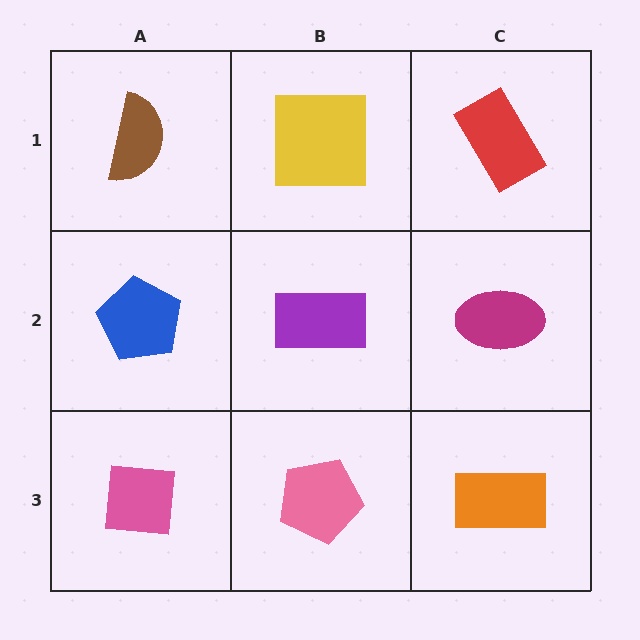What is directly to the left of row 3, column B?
A pink square.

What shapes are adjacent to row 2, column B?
A yellow square (row 1, column B), a pink pentagon (row 3, column B), a blue pentagon (row 2, column A), a magenta ellipse (row 2, column C).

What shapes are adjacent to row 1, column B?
A purple rectangle (row 2, column B), a brown semicircle (row 1, column A), a red rectangle (row 1, column C).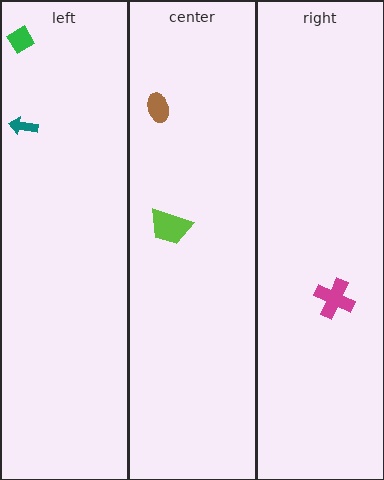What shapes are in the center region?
The brown ellipse, the lime trapezoid.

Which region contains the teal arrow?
The left region.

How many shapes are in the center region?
2.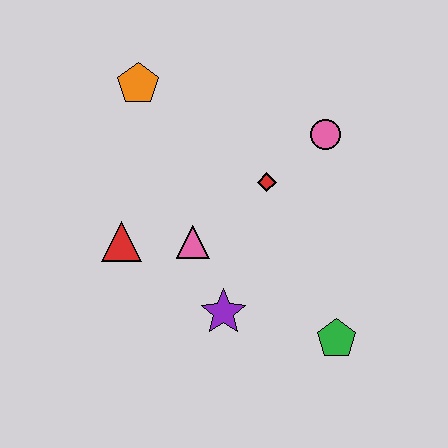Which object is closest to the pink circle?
The red diamond is closest to the pink circle.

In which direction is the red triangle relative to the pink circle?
The red triangle is to the left of the pink circle.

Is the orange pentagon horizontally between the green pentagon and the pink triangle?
No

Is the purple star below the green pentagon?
No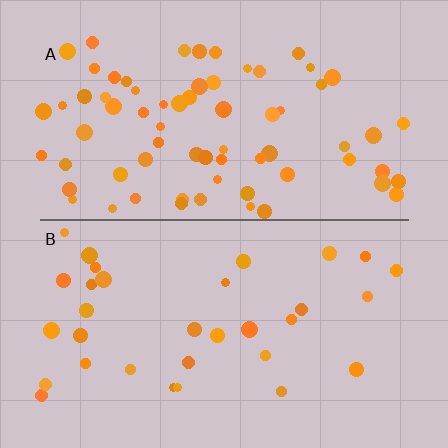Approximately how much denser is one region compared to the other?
Approximately 2.2× — region A over region B.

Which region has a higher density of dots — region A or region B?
A (the top).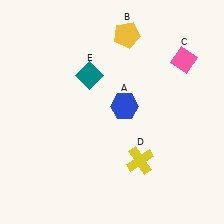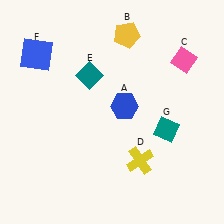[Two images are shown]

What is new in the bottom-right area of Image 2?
A teal diamond (G) was added in the bottom-right area of Image 2.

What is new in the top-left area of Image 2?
A blue square (F) was added in the top-left area of Image 2.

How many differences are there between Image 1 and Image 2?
There are 2 differences between the two images.